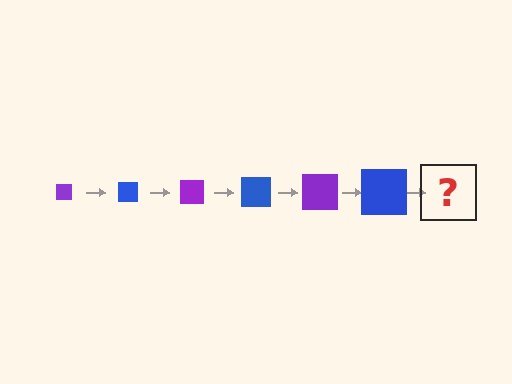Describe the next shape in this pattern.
It should be a purple square, larger than the previous one.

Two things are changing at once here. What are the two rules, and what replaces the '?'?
The two rules are that the square grows larger each step and the color cycles through purple and blue. The '?' should be a purple square, larger than the previous one.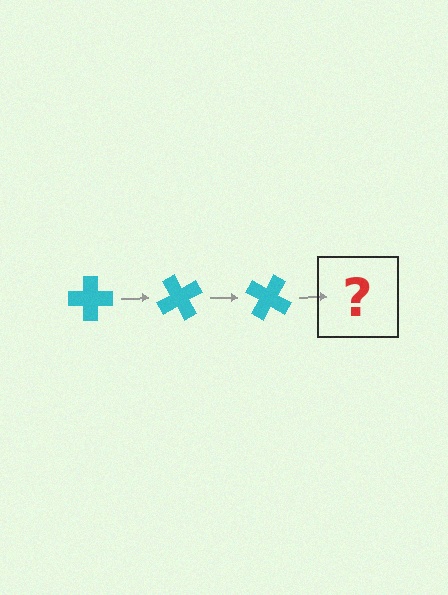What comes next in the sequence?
The next element should be a cyan cross rotated 180 degrees.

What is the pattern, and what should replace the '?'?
The pattern is that the cross rotates 60 degrees each step. The '?' should be a cyan cross rotated 180 degrees.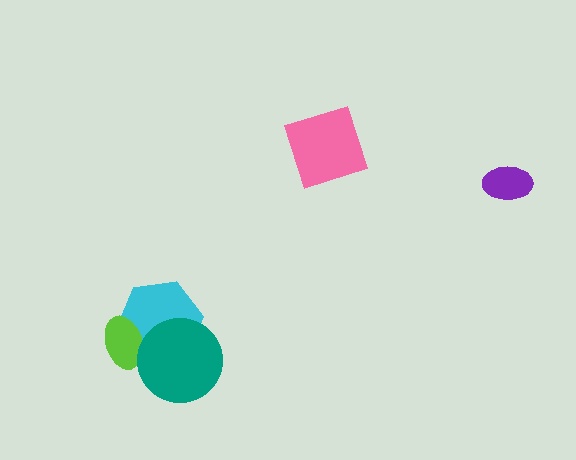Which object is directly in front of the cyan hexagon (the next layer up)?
The lime ellipse is directly in front of the cyan hexagon.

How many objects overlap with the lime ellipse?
2 objects overlap with the lime ellipse.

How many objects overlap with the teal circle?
2 objects overlap with the teal circle.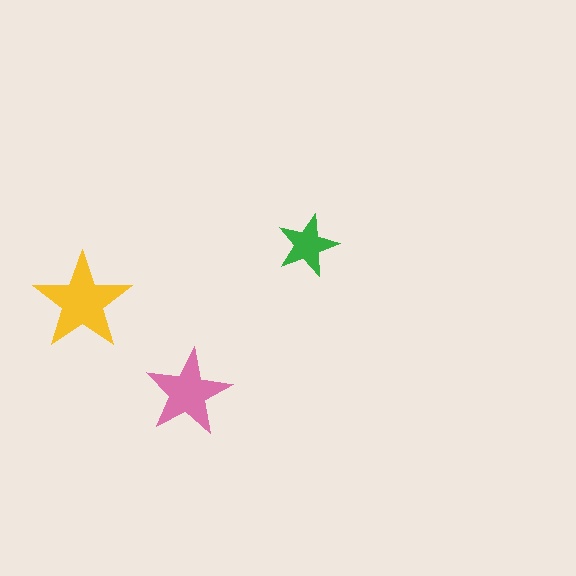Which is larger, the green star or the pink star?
The pink one.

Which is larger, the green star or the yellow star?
The yellow one.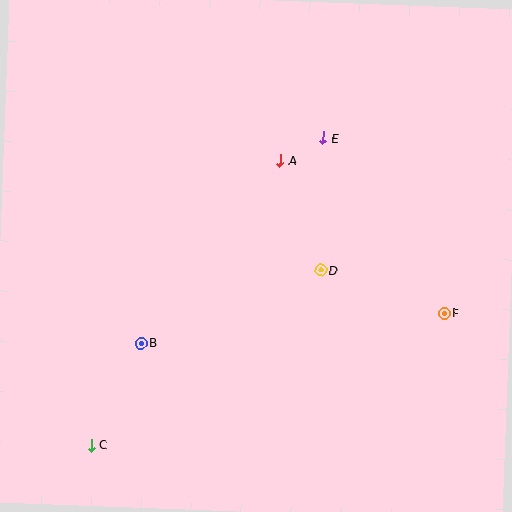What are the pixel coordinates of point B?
Point B is at (141, 343).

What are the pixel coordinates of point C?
Point C is at (91, 445).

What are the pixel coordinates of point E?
Point E is at (323, 138).